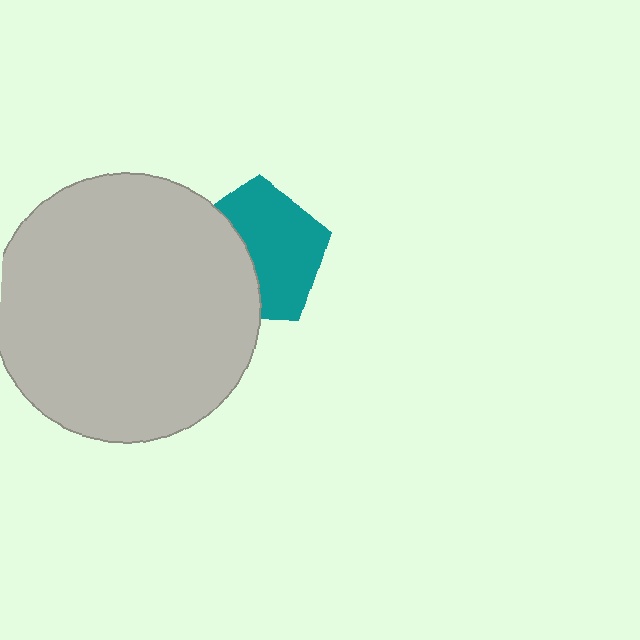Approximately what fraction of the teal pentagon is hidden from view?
Roughly 40% of the teal pentagon is hidden behind the light gray circle.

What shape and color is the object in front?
The object in front is a light gray circle.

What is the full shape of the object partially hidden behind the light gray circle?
The partially hidden object is a teal pentagon.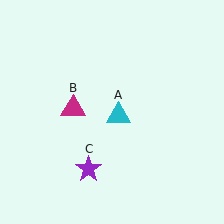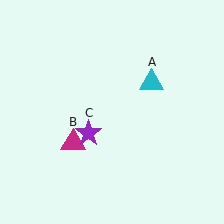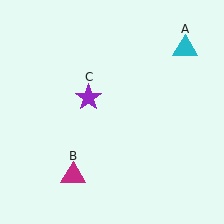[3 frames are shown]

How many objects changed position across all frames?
3 objects changed position: cyan triangle (object A), magenta triangle (object B), purple star (object C).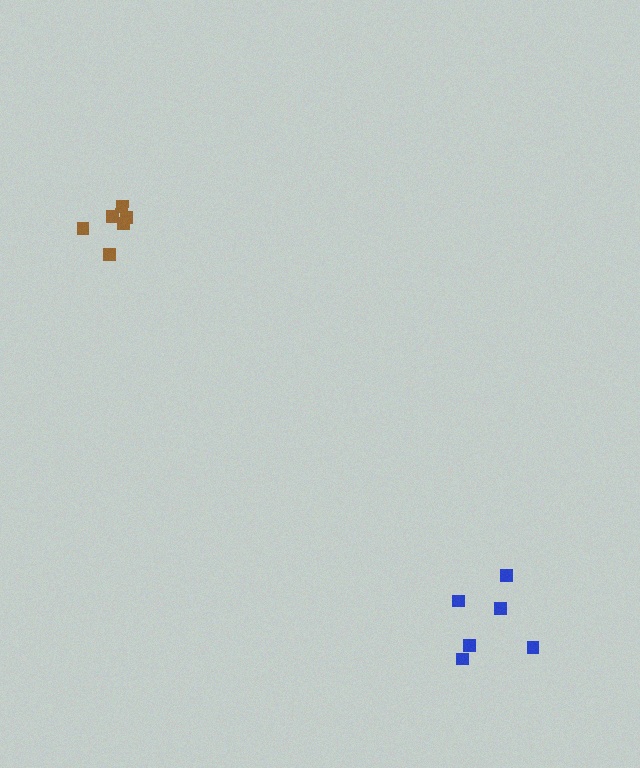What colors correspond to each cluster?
The clusters are colored: blue, brown.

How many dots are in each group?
Group 1: 6 dots, Group 2: 6 dots (12 total).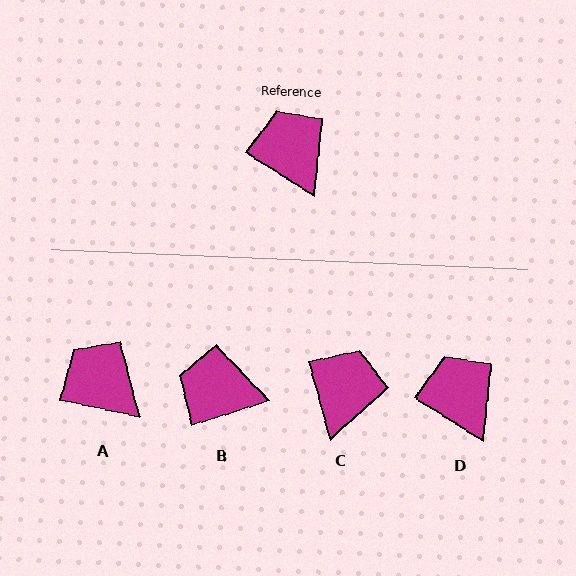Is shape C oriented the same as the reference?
No, it is off by about 42 degrees.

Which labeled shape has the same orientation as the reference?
D.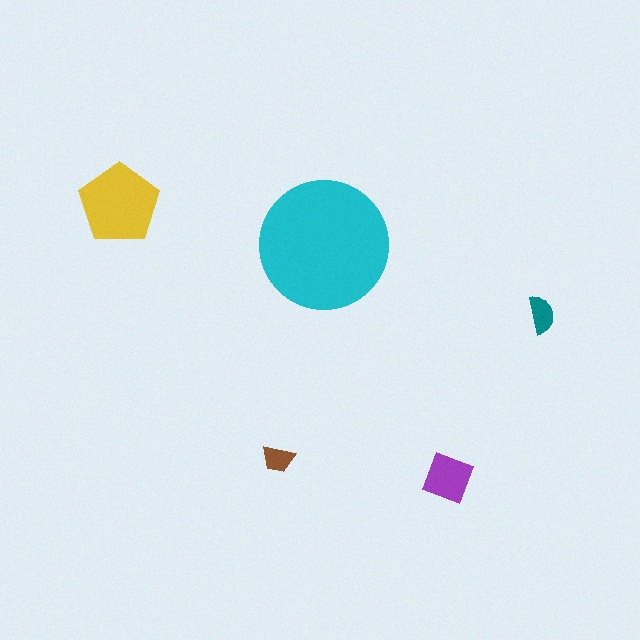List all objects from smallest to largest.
The brown trapezoid, the teal semicircle, the purple diamond, the yellow pentagon, the cyan circle.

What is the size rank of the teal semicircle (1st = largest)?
4th.